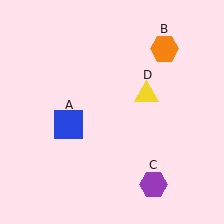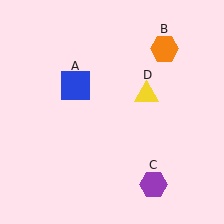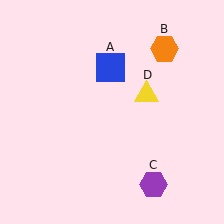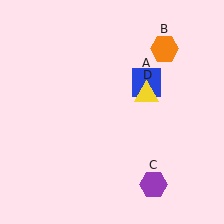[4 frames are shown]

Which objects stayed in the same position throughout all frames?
Orange hexagon (object B) and purple hexagon (object C) and yellow triangle (object D) remained stationary.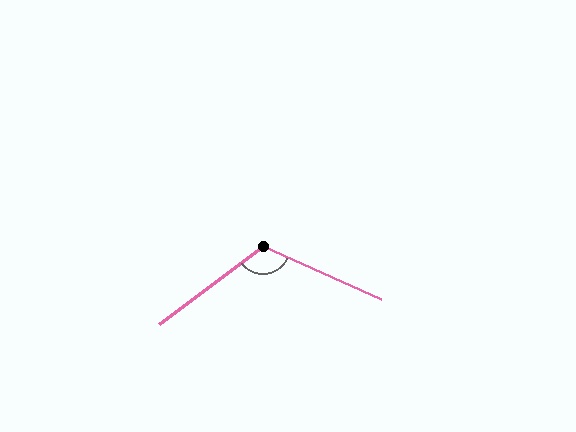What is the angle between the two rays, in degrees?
Approximately 119 degrees.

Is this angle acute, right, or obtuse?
It is obtuse.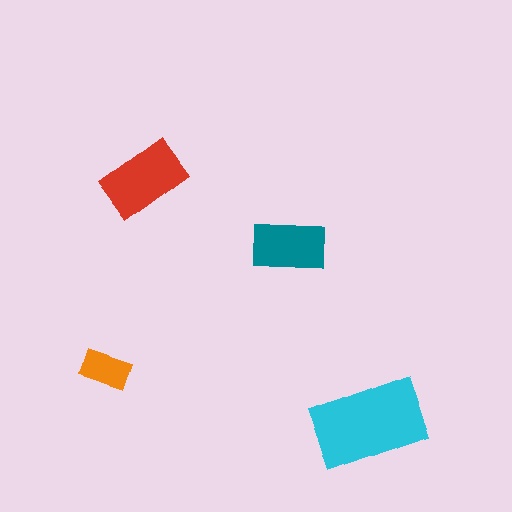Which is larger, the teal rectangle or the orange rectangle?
The teal one.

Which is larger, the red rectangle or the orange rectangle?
The red one.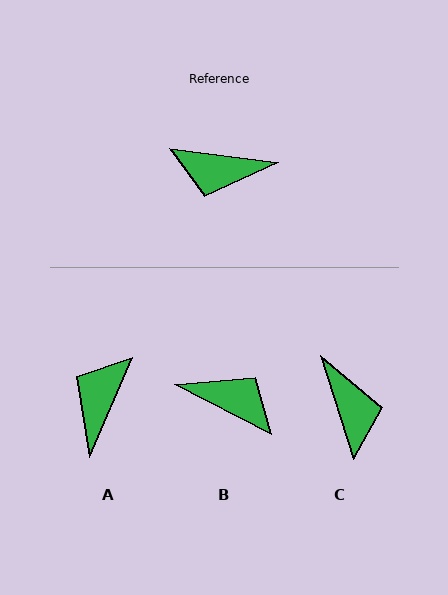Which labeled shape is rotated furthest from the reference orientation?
B, about 160 degrees away.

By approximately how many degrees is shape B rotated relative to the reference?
Approximately 160 degrees counter-clockwise.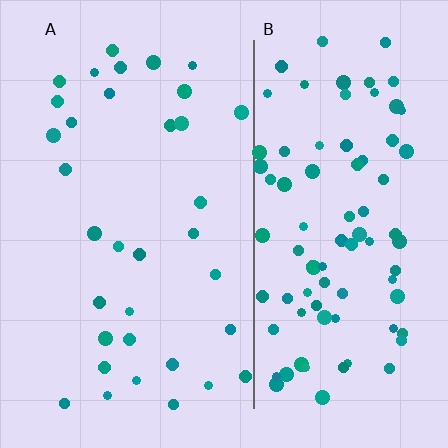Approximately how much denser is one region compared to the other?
Approximately 2.7× — region B over region A.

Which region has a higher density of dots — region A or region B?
B (the right).